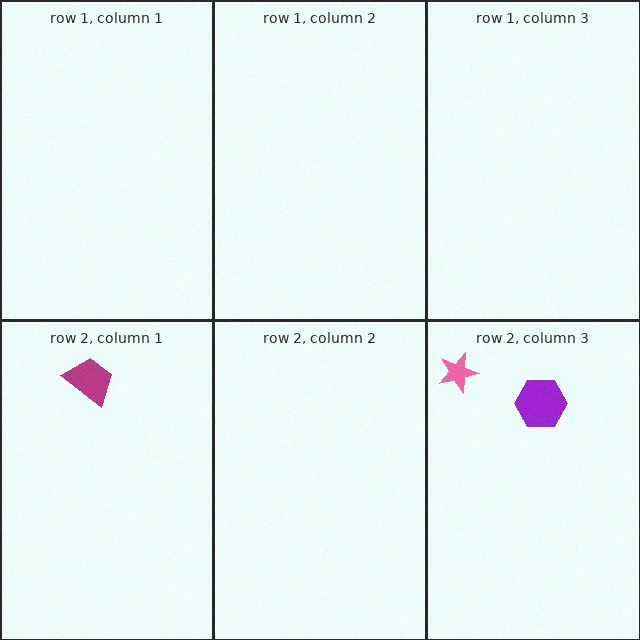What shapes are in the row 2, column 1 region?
The magenta trapezoid.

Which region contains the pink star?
The row 2, column 3 region.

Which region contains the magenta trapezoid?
The row 2, column 1 region.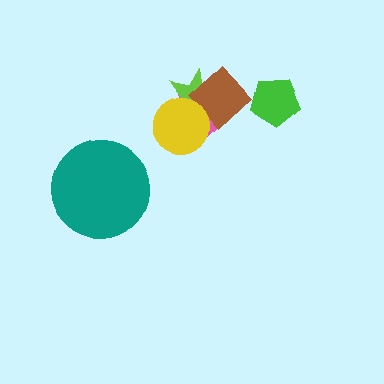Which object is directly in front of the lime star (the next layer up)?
The brown diamond is directly in front of the lime star.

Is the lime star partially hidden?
Yes, it is partially covered by another shape.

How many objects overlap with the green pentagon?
0 objects overlap with the green pentagon.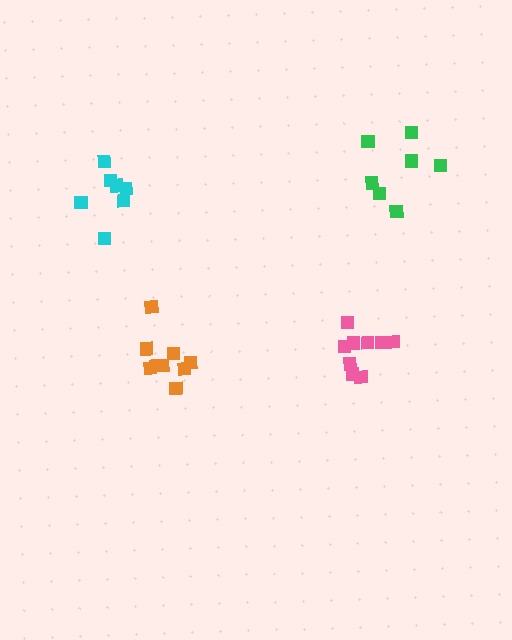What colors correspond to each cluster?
The clusters are colored: cyan, green, pink, orange.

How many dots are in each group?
Group 1: 7 dots, Group 2: 7 dots, Group 3: 9 dots, Group 4: 9 dots (32 total).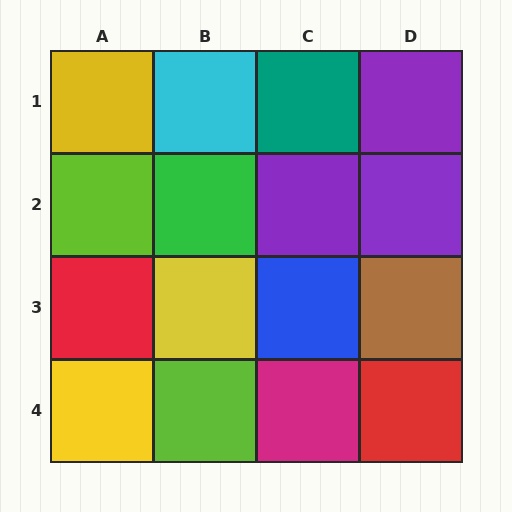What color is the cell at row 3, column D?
Brown.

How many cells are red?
2 cells are red.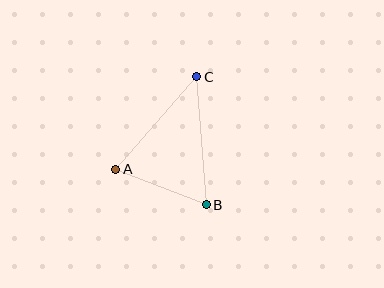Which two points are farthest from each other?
Points B and C are farthest from each other.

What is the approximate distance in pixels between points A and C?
The distance between A and C is approximately 123 pixels.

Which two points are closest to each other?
Points A and B are closest to each other.